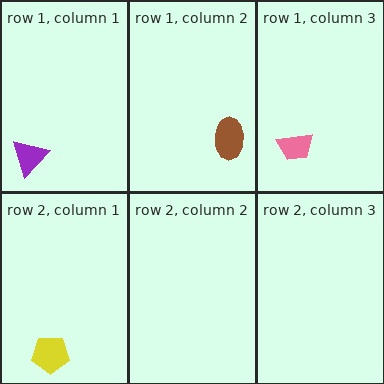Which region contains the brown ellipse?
The row 1, column 2 region.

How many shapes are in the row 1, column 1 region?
1.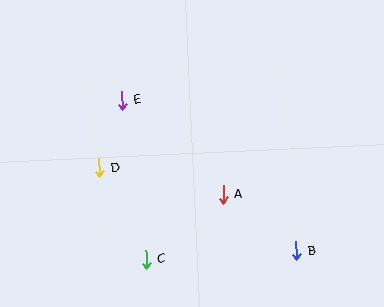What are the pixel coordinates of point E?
Point E is at (122, 100).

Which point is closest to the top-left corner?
Point E is closest to the top-left corner.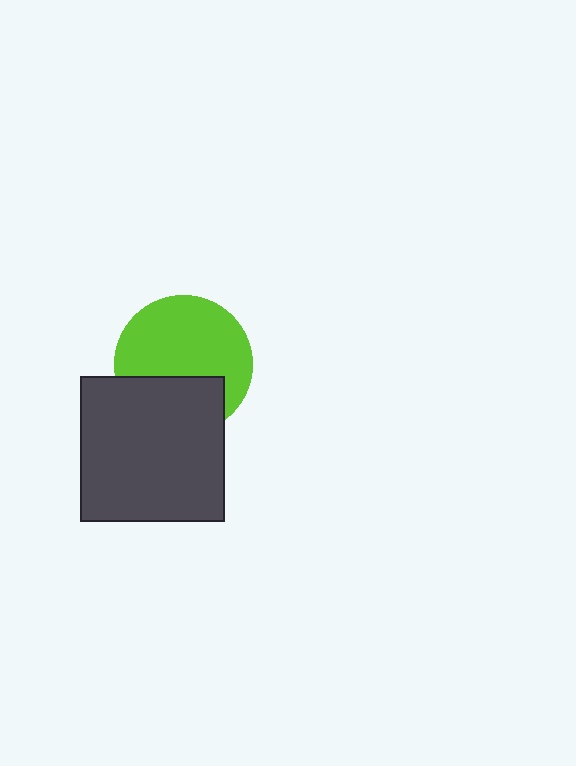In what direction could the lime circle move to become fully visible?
The lime circle could move up. That would shift it out from behind the dark gray square entirely.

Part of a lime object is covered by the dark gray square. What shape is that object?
It is a circle.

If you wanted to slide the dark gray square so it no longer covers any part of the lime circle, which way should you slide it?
Slide it down — that is the most direct way to separate the two shapes.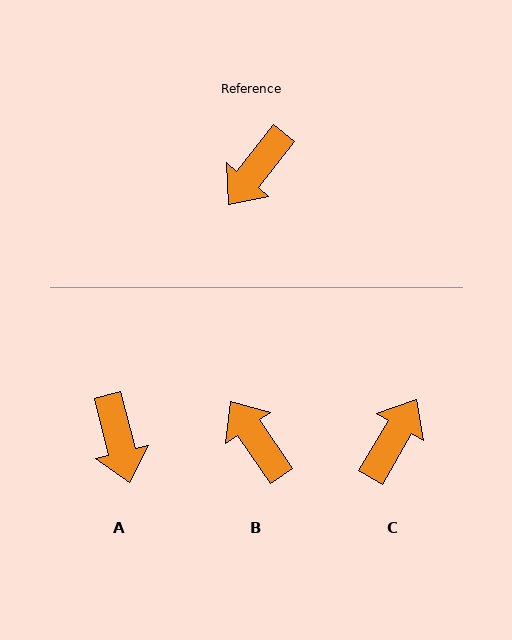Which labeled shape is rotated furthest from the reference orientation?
C, about 172 degrees away.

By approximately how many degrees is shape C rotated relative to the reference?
Approximately 172 degrees clockwise.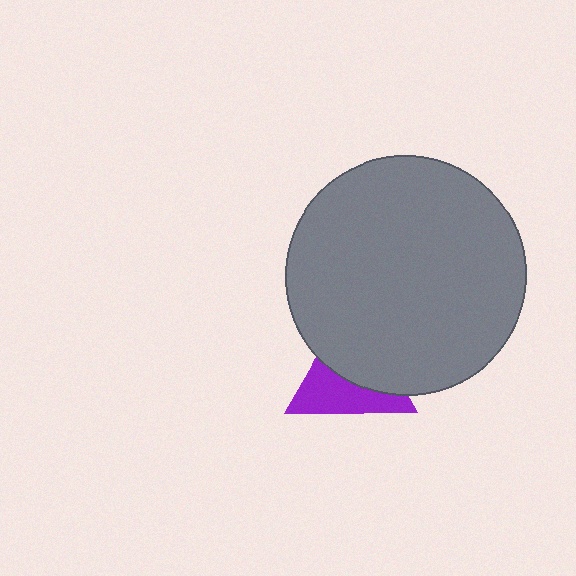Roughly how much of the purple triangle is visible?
About half of it is visible (roughly 47%).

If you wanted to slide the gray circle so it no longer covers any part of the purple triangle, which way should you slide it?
Slide it up — that is the most direct way to separate the two shapes.